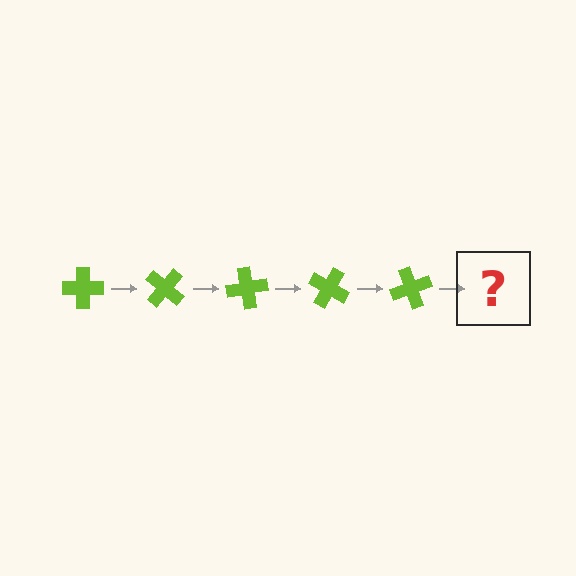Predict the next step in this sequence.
The next step is a lime cross rotated 200 degrees.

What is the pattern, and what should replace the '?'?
The pattern is that the cross rotates 40 degrees each step. The '?' should be a lime cross rotated 200 degrees.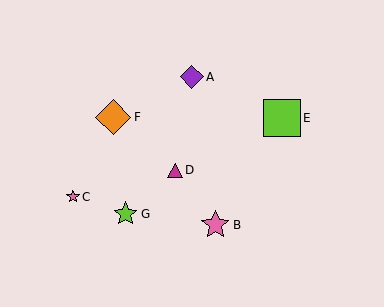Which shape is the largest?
The lime square (labeled E) is the largest.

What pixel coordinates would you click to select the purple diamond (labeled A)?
Click at (192, 77) to select the purple diamond A.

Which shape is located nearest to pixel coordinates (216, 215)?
The pink star (labeled B) at (215, 225) is nearest to that location.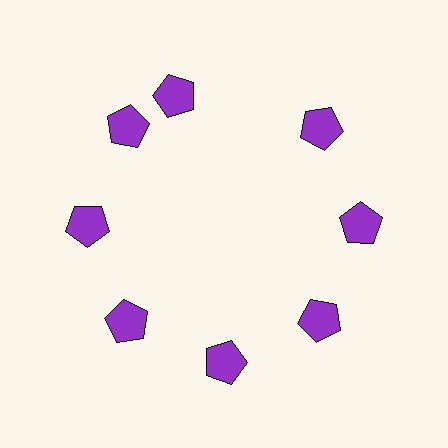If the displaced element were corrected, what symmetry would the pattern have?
It would have 8-fold rotational symmetry — the pattern would map onto itself every 45 degrees.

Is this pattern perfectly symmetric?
No. The 8 purple pentagons are arranged in a ring, but one element near the 12 o'clock position is rotated out of alignment along the ring, breaking the 8-fold rotational symmetry.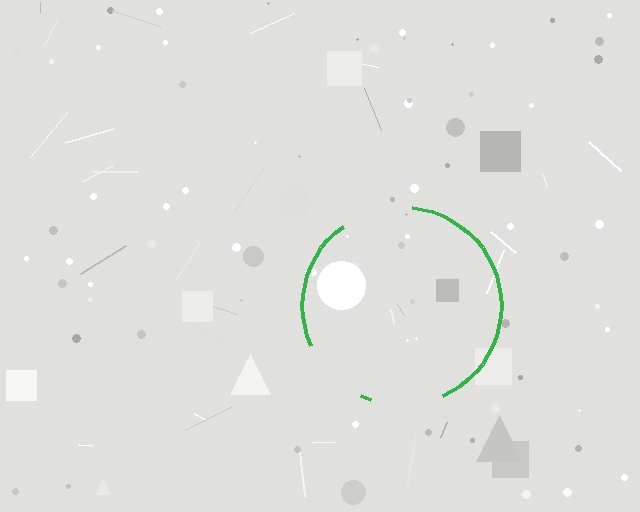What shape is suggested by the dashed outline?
The dashed outline suggests a circle.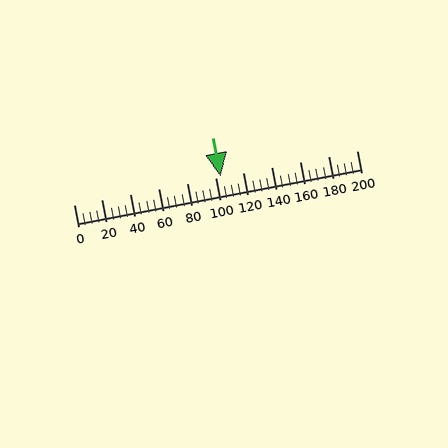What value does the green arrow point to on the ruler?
The green arrow points to approximately 104.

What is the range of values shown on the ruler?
The ruler shows values from 0 to 200.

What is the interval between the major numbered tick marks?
The major tick marks are spaced 20 units apart.